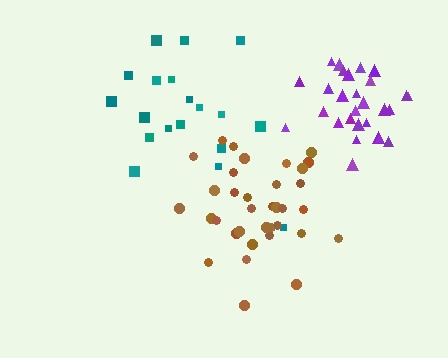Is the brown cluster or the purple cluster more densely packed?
Purple.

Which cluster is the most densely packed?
Purple.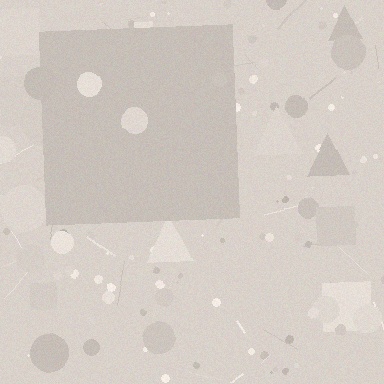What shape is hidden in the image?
A square is hidden in the image.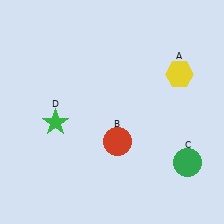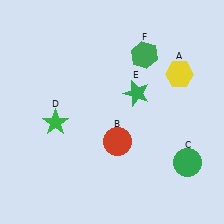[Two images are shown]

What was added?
A green star (E), a green hexagon (F) were added in Image 2.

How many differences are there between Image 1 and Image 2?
There are 2 differences between the two images.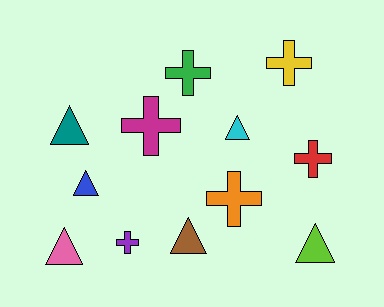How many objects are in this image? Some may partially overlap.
There are 12 objects.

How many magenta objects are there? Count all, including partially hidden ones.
There is 1 magenta object.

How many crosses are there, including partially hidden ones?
There are 6 crosses.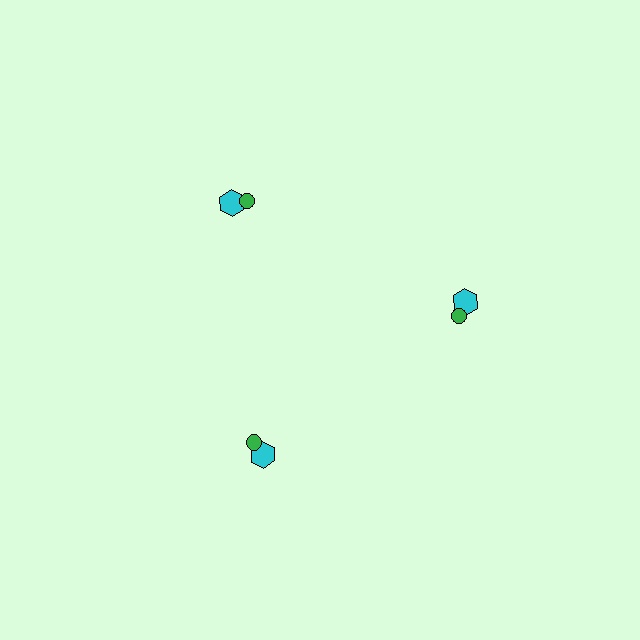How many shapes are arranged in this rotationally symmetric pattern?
There are 6 shapes, arranged in 3 groups of 2.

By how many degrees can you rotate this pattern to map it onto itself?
The pattern maps onto itself every 120 degrees of rotation.